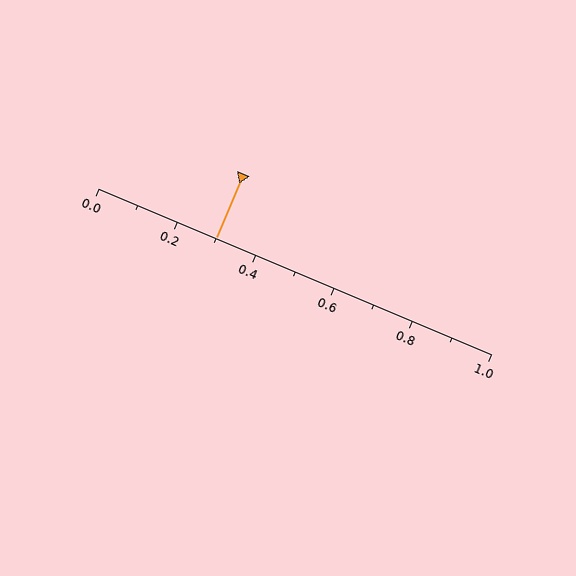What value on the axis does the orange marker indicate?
The marker indicates approximately 0.3.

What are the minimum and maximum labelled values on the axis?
The axis runs from 0.0 to 1.0.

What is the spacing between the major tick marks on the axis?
The major ticks are spaced 0.2 apart.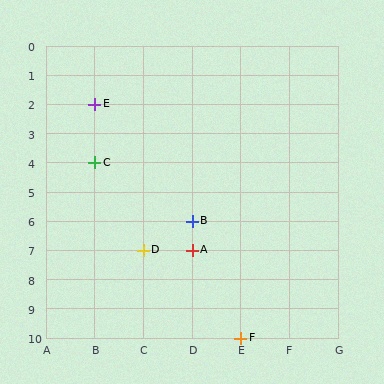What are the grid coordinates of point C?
Point C is at grid coordinates (B, 4).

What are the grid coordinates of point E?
Point E is at grid coordinates (B, 2).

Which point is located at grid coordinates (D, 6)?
Point B is at (D, 6).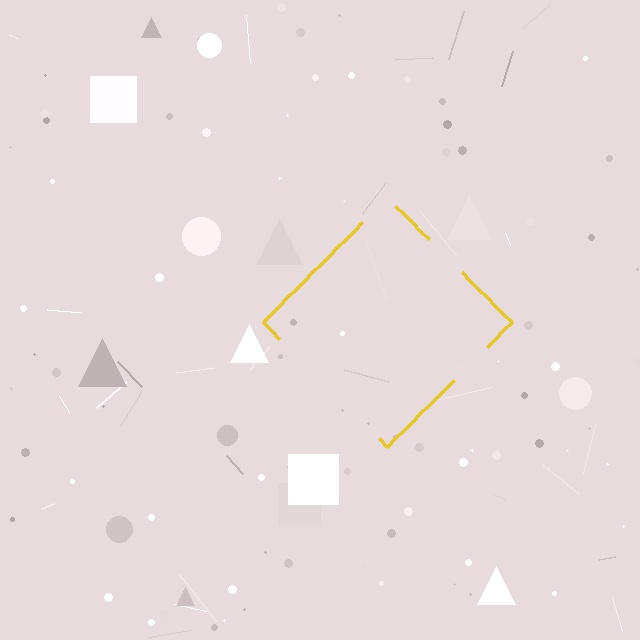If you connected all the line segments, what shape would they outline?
They would outline a diamond.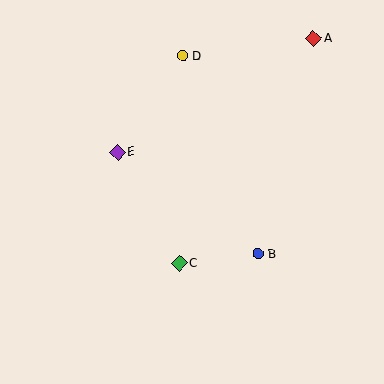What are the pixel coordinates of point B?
Point B is at (258, 254).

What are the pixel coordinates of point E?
Point E is at (117, 152).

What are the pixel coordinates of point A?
Point A is at (314, 39).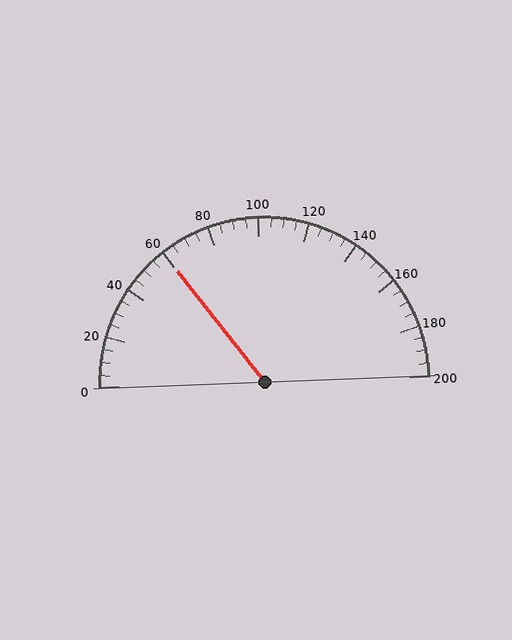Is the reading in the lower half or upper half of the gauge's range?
The reading is in the lower half of the range (0 to 200).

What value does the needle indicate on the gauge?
The needle indicates approximately 60.